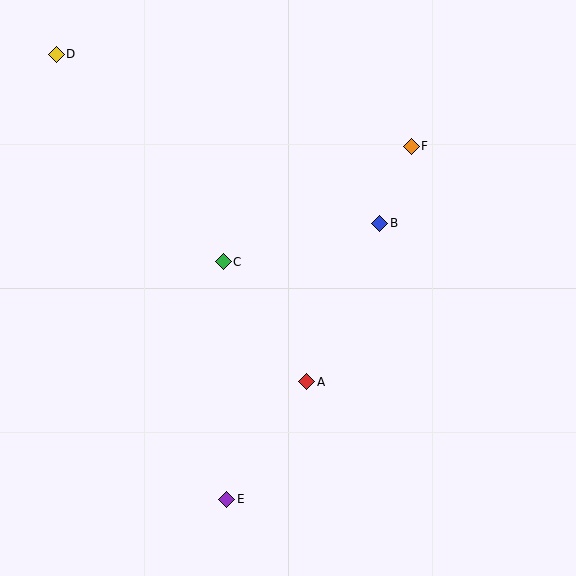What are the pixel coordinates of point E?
Point E is at (227, 499).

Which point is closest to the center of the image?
Point C at (223, 262) is closest to the center.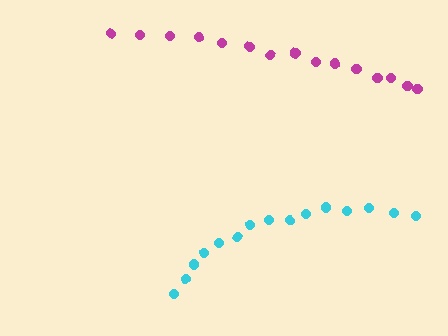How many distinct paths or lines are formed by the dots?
There are 2 distinct paths.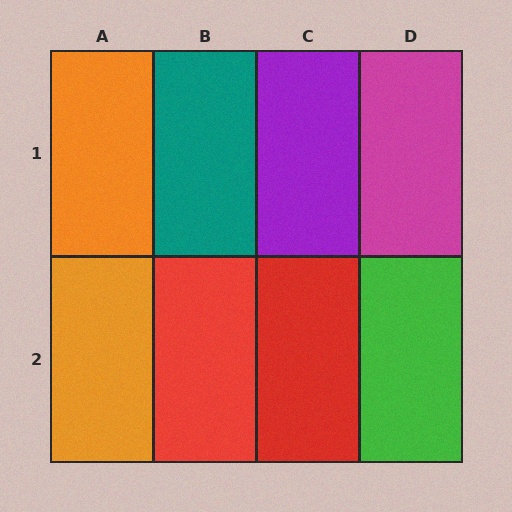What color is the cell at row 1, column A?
Orange.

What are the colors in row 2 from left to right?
Orange, red, red, green.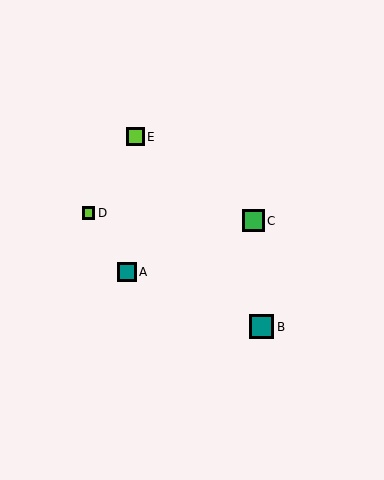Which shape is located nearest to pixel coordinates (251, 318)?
The teal square (labeled B) at (261, 327) is nearest to that location.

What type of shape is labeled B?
Shape B is a teal square.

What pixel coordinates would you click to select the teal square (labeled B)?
Click at (261, 327) to select the teal square B.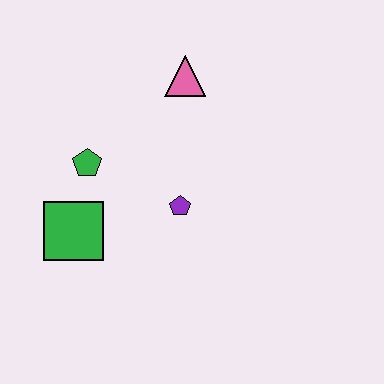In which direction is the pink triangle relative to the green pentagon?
The pink triangle is to the right of the green pentagon.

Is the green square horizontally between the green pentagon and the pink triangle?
No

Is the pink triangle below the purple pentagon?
No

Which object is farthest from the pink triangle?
The green square is farthest from the pink triangle.